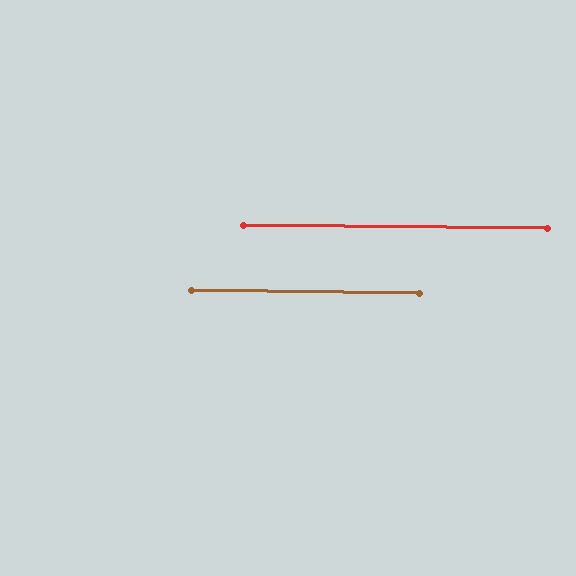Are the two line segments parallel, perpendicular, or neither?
Parallel — their directions differ by only 0.0°.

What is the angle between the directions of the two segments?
Approximately 0 degrees.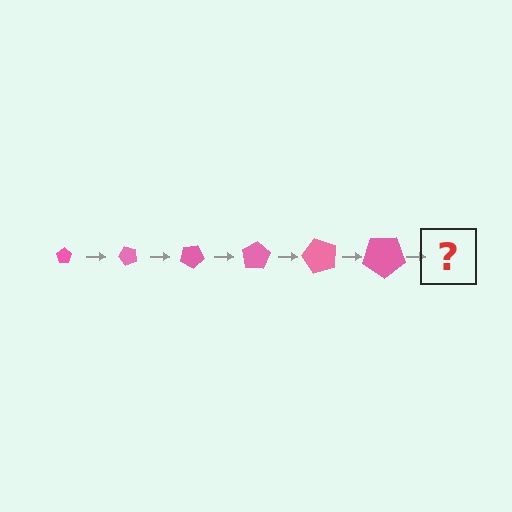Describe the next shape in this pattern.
It should be a pentagon, larger than the previous one and rotated 300 degrees from the start.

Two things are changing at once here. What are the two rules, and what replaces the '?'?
The two rules are that the pentagon grows larger each step and it rotates 50 degrees each step. The '?' should be a pentagon, larger than the previous one and rotated 300 degrees from the start.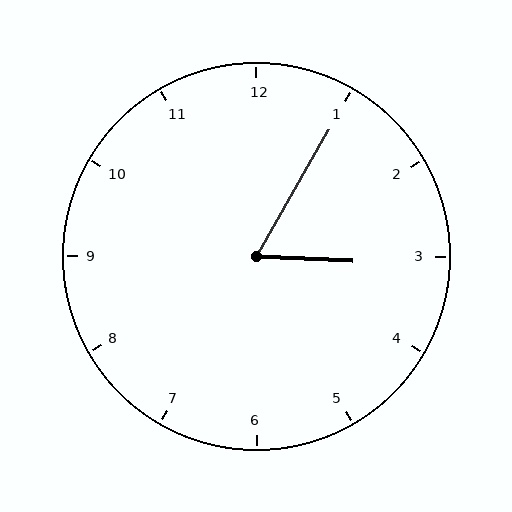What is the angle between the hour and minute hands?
Approximately 62 degrees.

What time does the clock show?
3:05.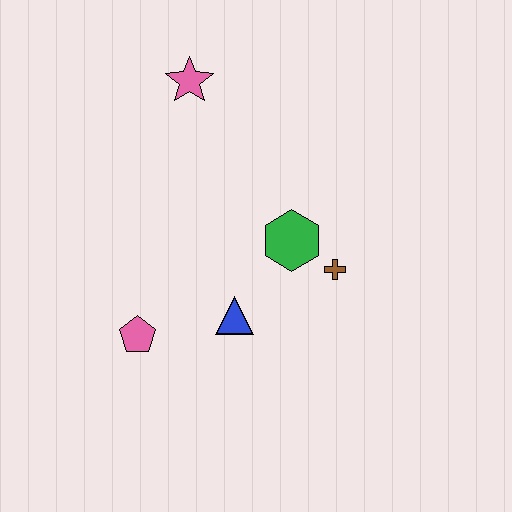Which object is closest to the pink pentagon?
The blue triangle is closest to the pink pentagon.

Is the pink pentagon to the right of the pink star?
No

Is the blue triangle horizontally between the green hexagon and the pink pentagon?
Yes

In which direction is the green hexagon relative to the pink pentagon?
The green hexagon is to the right of the pink pentagon.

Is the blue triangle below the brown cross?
Yes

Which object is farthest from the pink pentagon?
The pink star is farthest from the pink pentagon.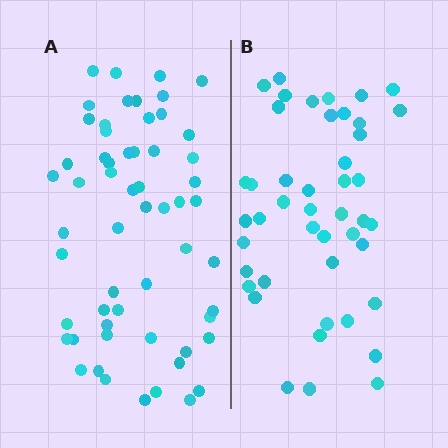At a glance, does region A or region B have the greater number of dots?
Region A (the left region) has more dots.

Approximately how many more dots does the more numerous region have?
Region A has approximately 15 more dots than region B.